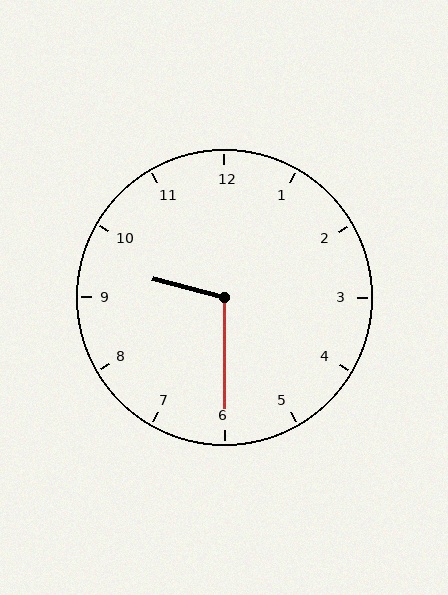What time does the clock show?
9:30.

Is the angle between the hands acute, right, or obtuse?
It is obtuse.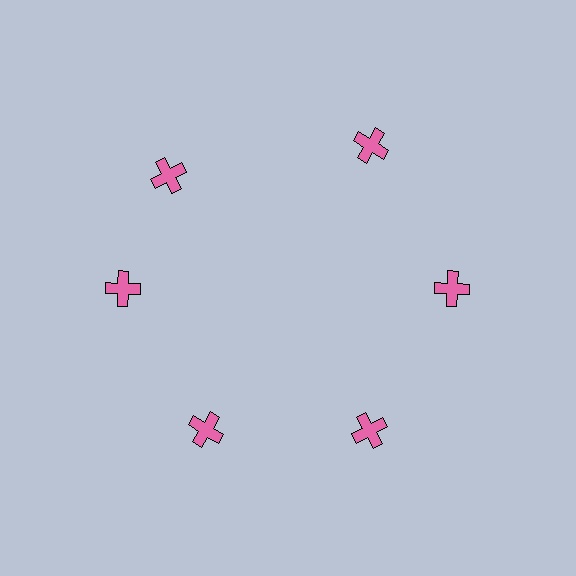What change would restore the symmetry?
The symmetry would be restored by rotating it back into even spacing with its neighbors so that all 6 crosses sit at equal angles and equal distance from the center.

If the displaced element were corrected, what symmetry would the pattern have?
It would have 6-fold rotational symmetry — the pattern would map onto itself every 60 degrees.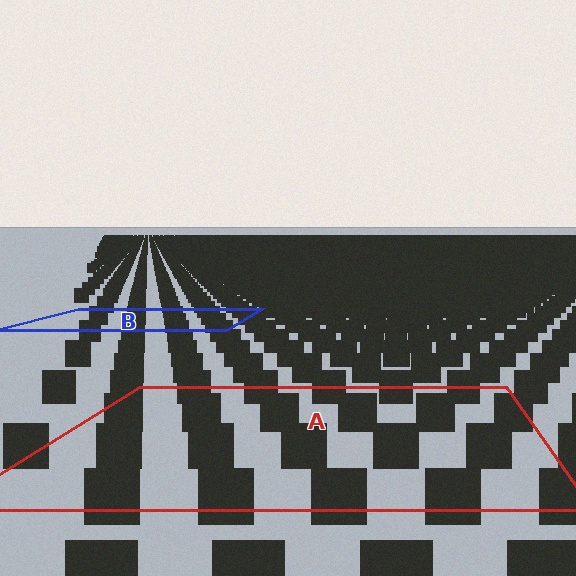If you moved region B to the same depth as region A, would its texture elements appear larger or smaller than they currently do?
They would appear larger. At a closer depth, the same texture elements are projected at a bigger on-screen size.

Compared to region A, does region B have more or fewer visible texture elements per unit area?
Region B has more texture elements per unit area — they are packed more densely because it is farther away.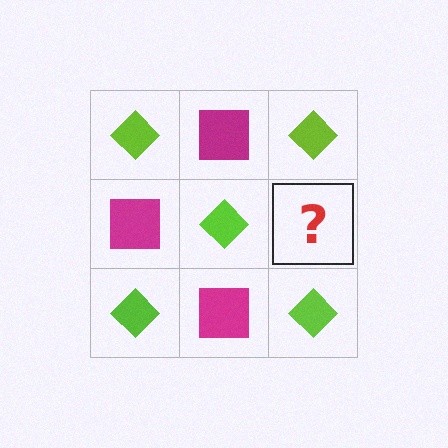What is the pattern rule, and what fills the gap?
The rule is that it alternates lime diamond and magenta square in a checkerboard pattern. The gap should be filled with a magenta square.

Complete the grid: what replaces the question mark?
The question mark should be replaced with a magenta square.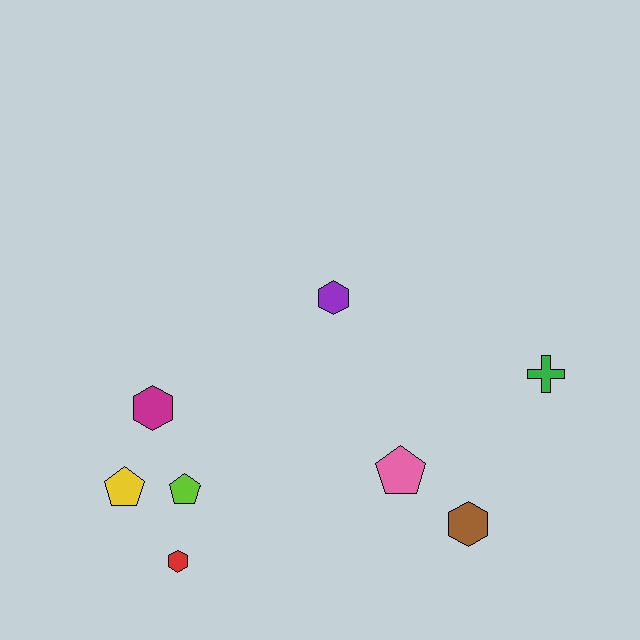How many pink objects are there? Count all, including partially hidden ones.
There is 1 pink object.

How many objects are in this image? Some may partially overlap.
There are 8 objects.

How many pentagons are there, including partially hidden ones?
There are 3 pentagons.